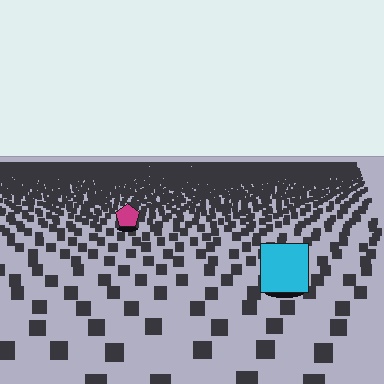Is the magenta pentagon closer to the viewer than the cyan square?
No. The cyan square is closer — you can tell from the texture gradient: the ground texture is coarser near it.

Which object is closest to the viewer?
The cyan square is closest. The texture marks near it are larger and more spread out.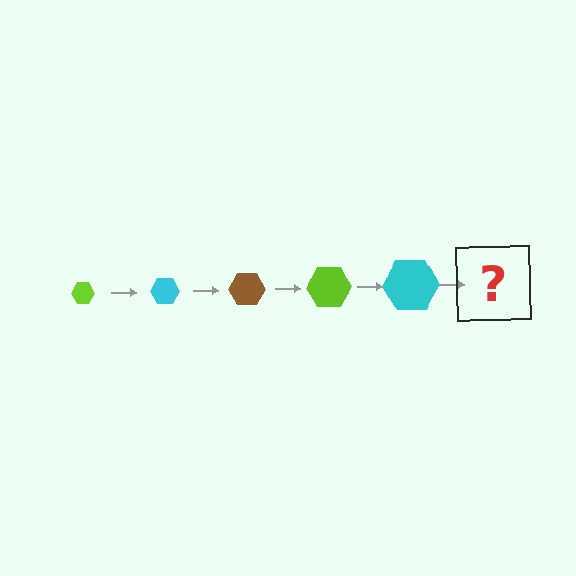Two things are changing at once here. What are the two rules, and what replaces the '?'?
The two rules are that the hexagon grows larger each step and the color cycles through lime, cyan, and brown. The '?' should be a brown hexagon, larger than the previous one.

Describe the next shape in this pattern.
It should be a brown hexagon, larger than the previous one.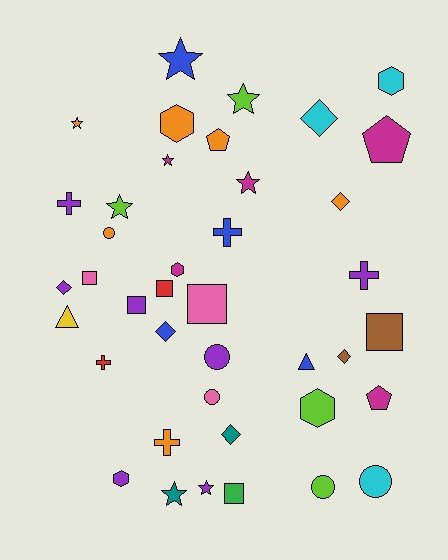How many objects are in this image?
There are 40 objects.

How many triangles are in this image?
There are 2 triangles.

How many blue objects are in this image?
There are 4 blue objects.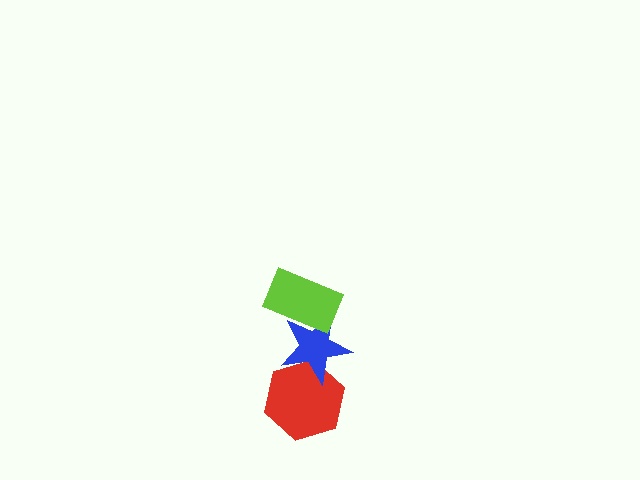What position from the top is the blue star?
The blue star is 2nd from the top.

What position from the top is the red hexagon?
The red hexagon is 3rd from the top.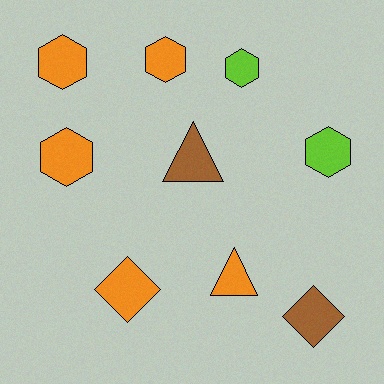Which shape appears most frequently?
Hexagon, with 5 objects.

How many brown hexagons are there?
There are no brown hexagons.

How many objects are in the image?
There are 9 objects.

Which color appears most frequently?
Orange, with 5 objects.